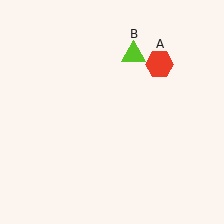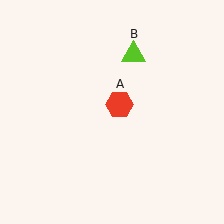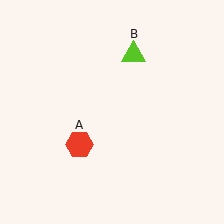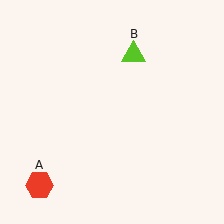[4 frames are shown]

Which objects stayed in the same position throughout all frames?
Lime triangle (object B) remained stationary.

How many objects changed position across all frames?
1 object changed position: red hexagon (object A).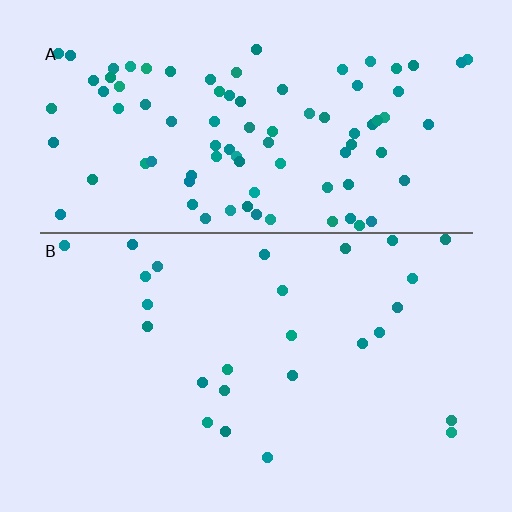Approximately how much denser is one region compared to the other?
Approximately 3.5× — region A over region B.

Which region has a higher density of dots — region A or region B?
A (the top).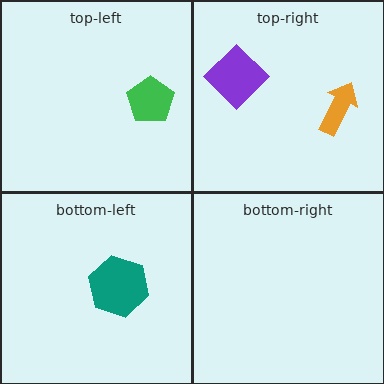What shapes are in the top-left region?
The green pentagon.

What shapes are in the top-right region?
The orange arrow, the purple diamond.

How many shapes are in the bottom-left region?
1.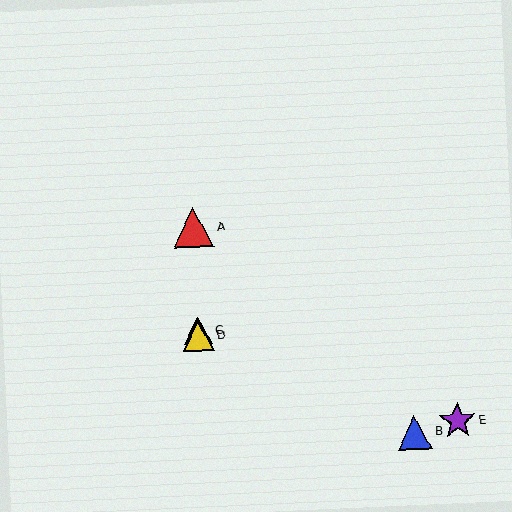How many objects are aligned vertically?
3 objects (A, C, D) are aligned vertically.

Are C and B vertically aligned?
No, C is at x≈198 and B is at x≈414.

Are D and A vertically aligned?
Yes, both are at x≈198.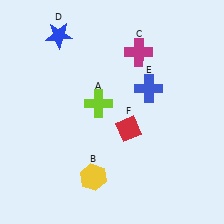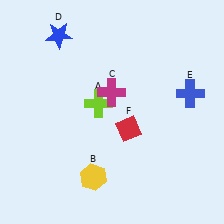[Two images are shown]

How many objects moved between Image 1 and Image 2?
2 objects moved between the two images.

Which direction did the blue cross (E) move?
The blue cross (E) moved right.